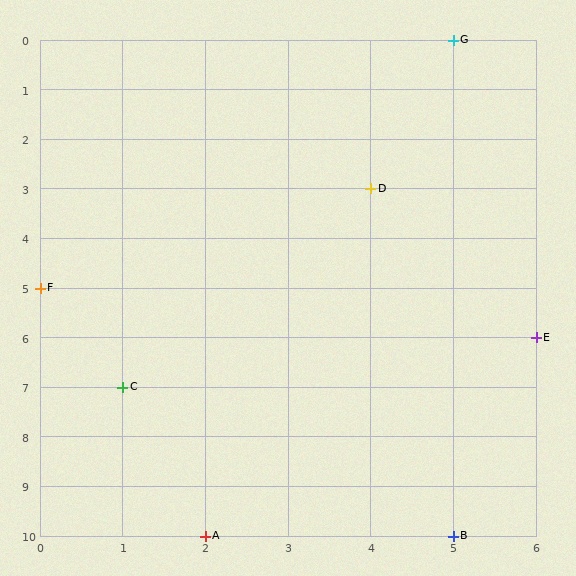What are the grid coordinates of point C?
Point C is at grid coordinates (1, 7).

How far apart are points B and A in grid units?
Points B and A are 3 columns apart.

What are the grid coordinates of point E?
Point E is at grid coordinates (6, 6).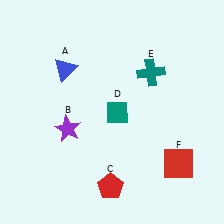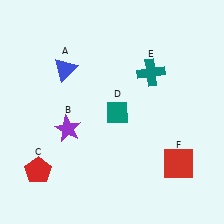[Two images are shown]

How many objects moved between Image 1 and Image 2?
1 object moved between the two images.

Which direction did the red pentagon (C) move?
The red pentagon (C) moved left.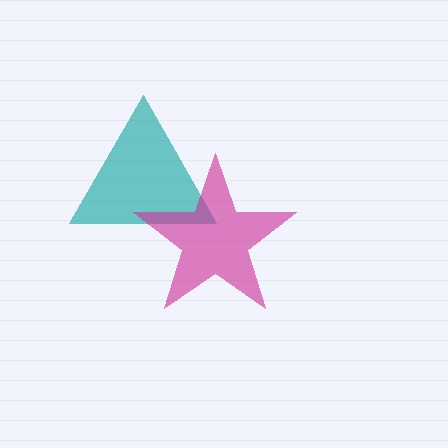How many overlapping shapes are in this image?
There are 2 overlapping shapes in the image.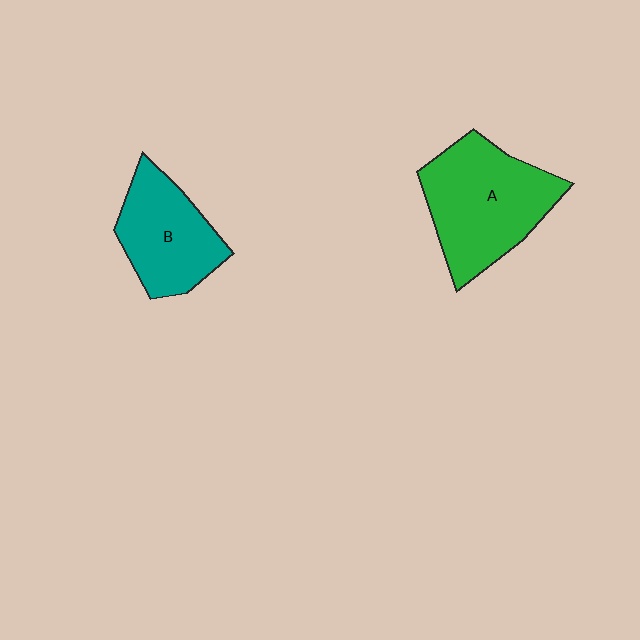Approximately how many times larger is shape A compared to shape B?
Approximately 1.4 times.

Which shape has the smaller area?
Shape B (teal).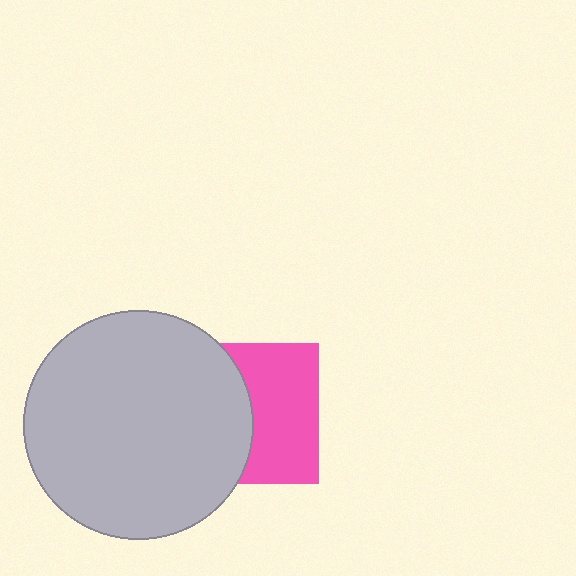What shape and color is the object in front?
The object in front is a light gray circle.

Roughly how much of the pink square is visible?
About half of it is visible (roughly 52%).